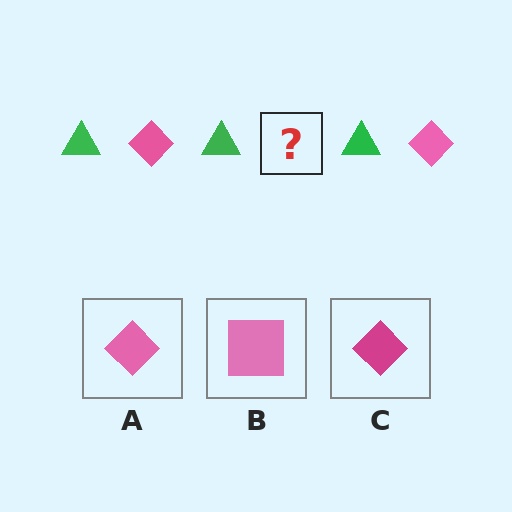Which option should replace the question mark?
Option A.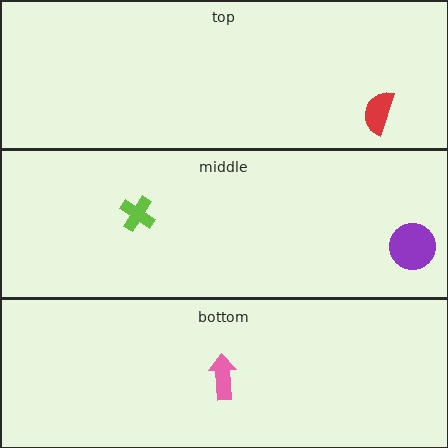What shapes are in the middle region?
The purple circle, the lime cross.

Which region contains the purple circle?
The middle region.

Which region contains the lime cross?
The middle region.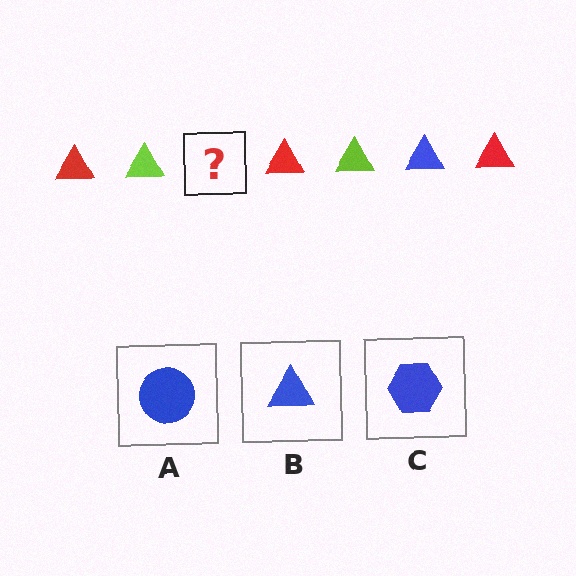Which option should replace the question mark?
Option B.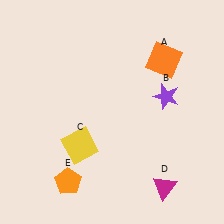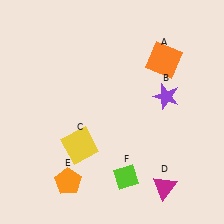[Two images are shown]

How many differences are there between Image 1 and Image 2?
There is 1 difference between the two images.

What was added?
A lime diamond (F) was added in Image 2.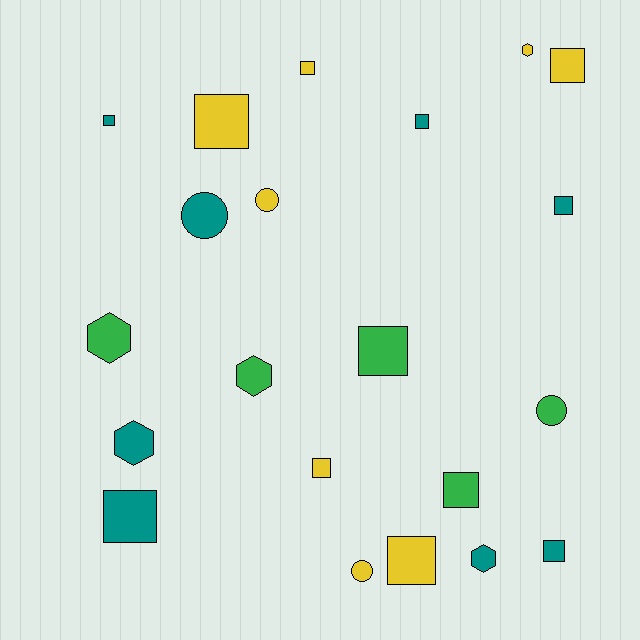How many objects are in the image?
There are 21 objects.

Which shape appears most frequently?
Square, with 12 objects.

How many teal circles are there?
There is 1 teal circle.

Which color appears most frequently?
Teal, with 8 objects.